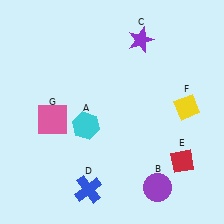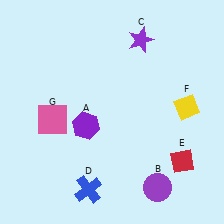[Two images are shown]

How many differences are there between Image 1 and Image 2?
There is 1 difference between the two images.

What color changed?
The hexagon (A) changed from cyan in Image 1 to purple in Image 2.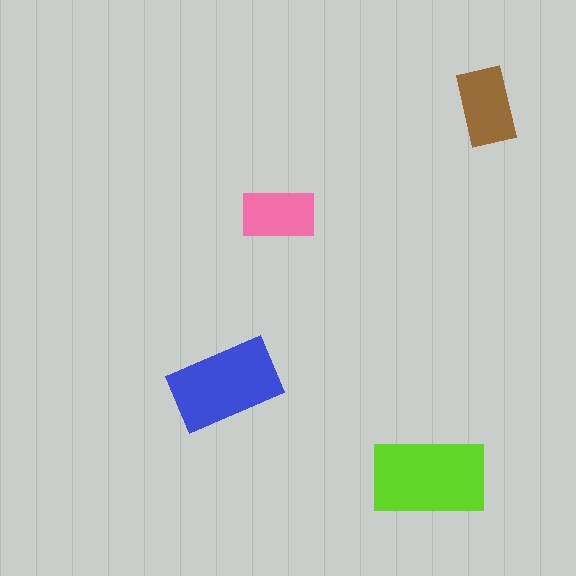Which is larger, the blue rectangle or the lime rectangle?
The lime one.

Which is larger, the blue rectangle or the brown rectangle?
The blue one.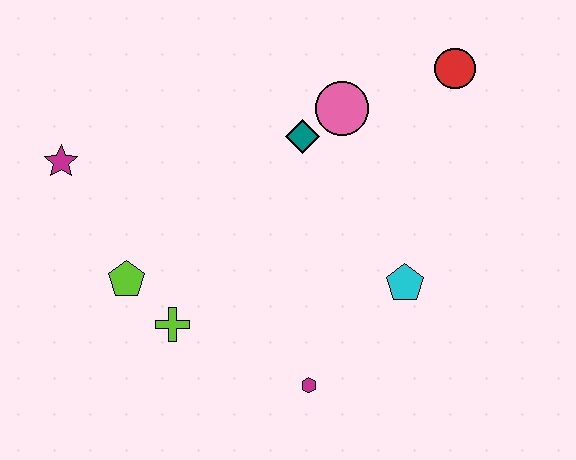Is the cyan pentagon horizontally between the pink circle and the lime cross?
No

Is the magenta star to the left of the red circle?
Yes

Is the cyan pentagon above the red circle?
No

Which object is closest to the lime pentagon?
The lime cross is closest to the lime pentagon.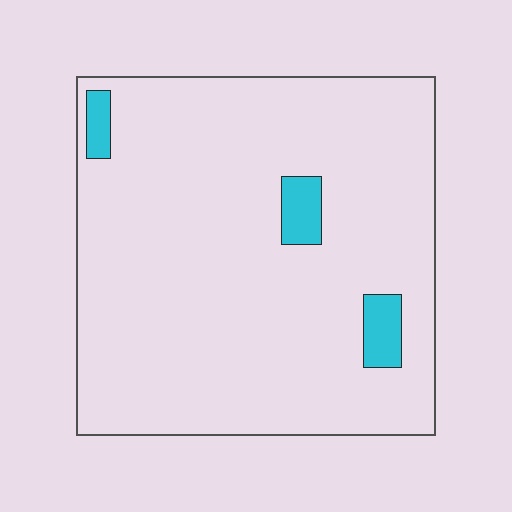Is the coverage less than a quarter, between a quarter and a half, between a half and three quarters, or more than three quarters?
Less than a quarter.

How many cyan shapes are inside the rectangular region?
3.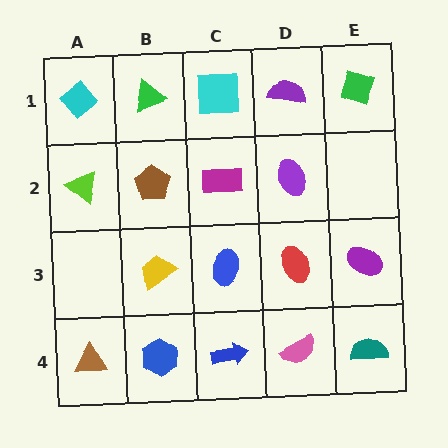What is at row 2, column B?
A brown pentagon.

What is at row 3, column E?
A purple ellipse.